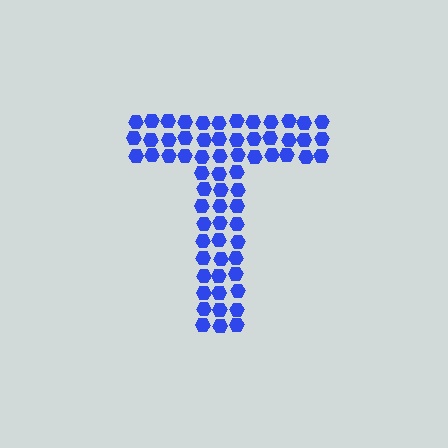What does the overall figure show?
The overall figure shows the letter T.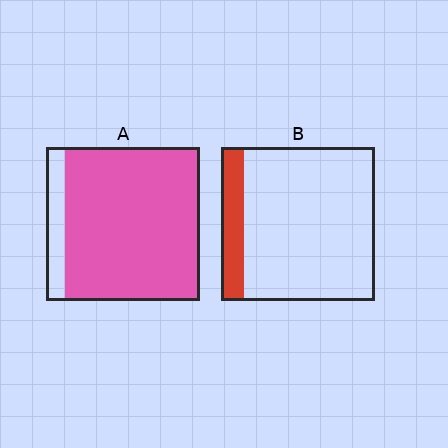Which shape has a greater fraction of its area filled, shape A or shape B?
Shape A.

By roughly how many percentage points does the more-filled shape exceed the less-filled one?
By roughly 75 percentage points (A over B).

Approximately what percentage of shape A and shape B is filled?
A is approximately 90% and B is approximately 15%.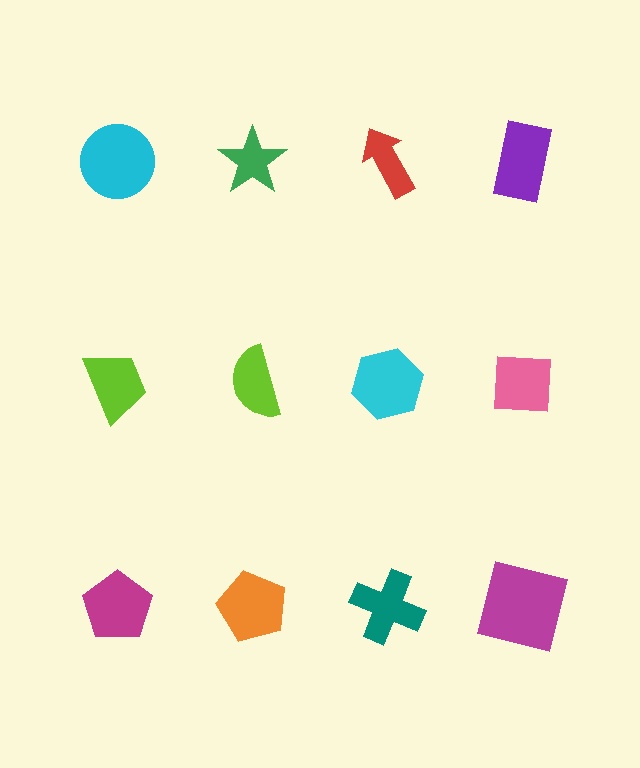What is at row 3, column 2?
An orange pentagon.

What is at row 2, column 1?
A lime trapezoid.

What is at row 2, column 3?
A cyan hexagon.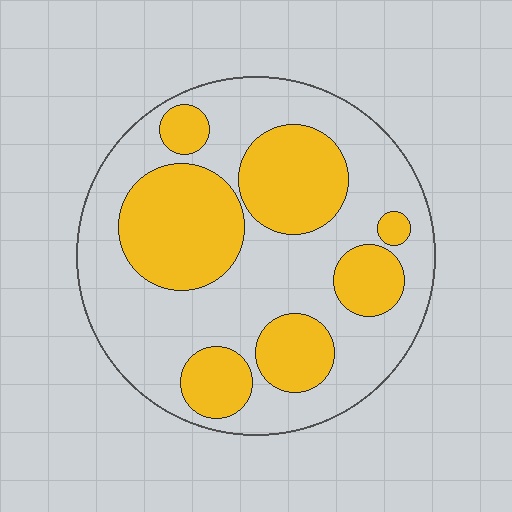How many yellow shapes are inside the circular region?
7.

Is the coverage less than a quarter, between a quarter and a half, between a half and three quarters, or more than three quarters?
Between a quarter and a half.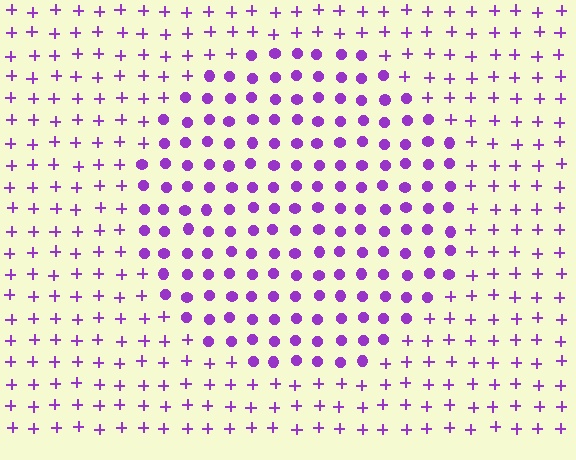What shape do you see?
I see a circle.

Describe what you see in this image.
The image is filled with small purple elements arranged in a uniform grid. A circle-shaped region contains circles, while the surrounding area contains plus signs. The boundary is defined purely by the change in element shape.